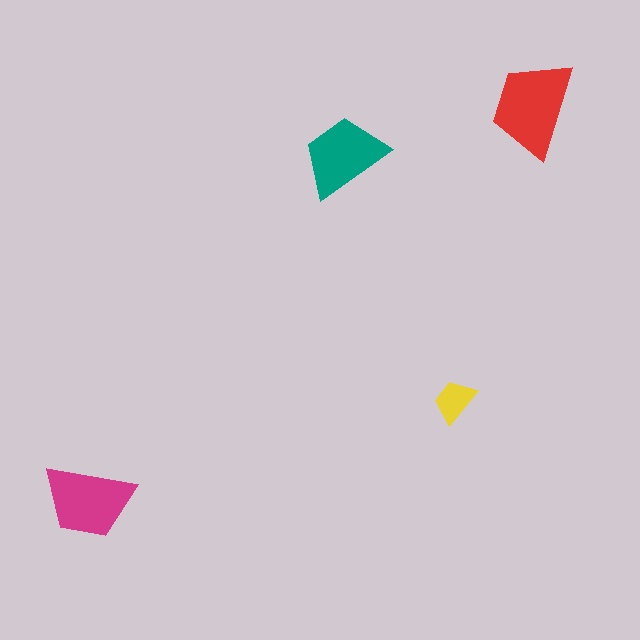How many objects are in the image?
There are 4 objects in the image.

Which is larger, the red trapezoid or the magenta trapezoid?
The red one.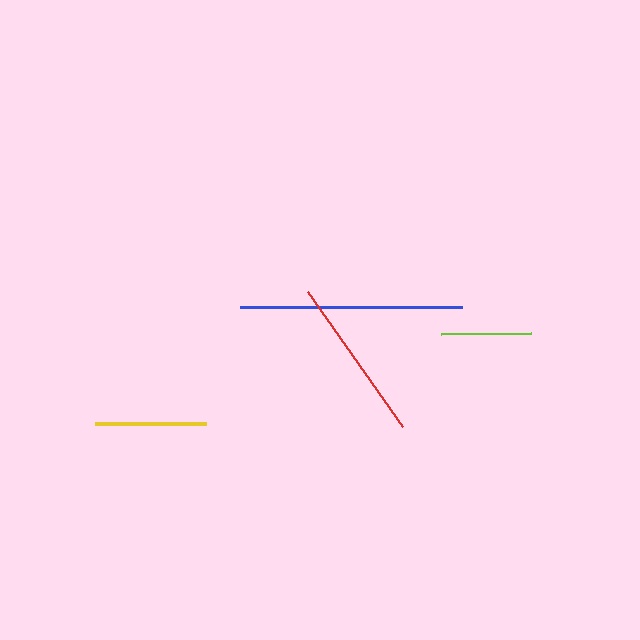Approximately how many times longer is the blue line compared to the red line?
The blue line is approximately 1.3 times the length of the red line.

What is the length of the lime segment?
The lime segment is approximately 90 pixels long.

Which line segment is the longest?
The blue line is the longest at approximately 221 pixels.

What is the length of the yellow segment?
The yellow segment is approximately 111 pixels long.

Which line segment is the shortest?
The lime line is the shortest at approximately 90 pixels.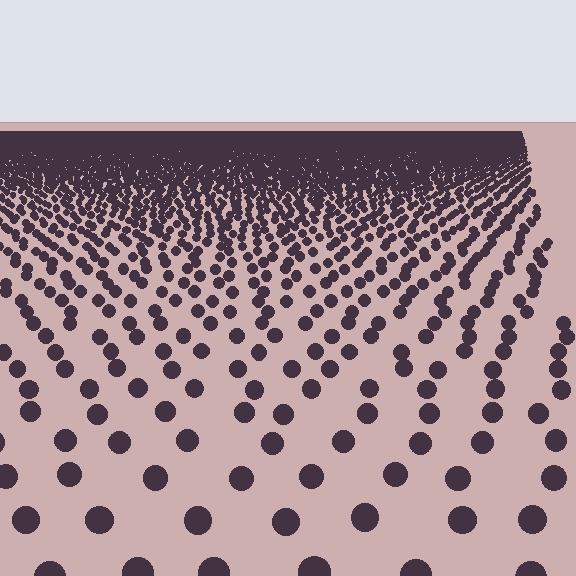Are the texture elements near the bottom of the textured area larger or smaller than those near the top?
Larger. Near the bottom, elements are closer to the viewer and appear at a bigger on-screen size.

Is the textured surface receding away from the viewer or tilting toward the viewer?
The surface is receding away from the viewer. Texture elements get smaller and denser toward the top.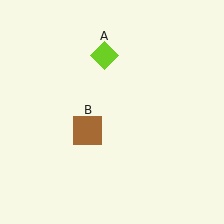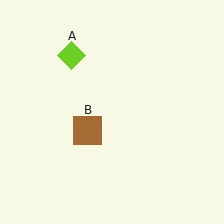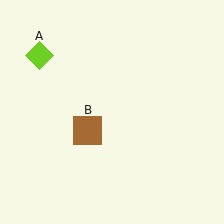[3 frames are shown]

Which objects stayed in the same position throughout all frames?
Brown square (object B) remained stationary.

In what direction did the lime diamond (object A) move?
The lime diamond (object A) moved left.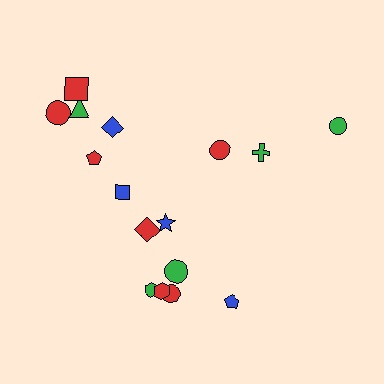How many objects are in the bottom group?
There are 7 objects.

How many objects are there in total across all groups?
There are 16 objects.